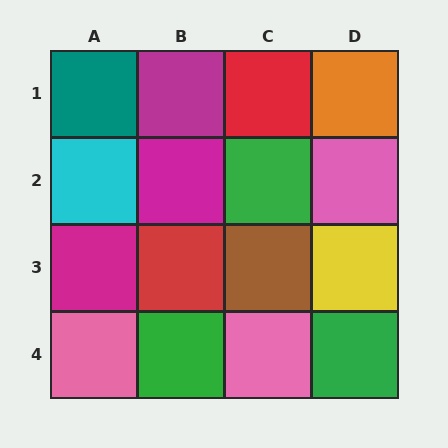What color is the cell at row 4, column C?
Pink.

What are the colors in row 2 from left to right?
Cyan, magenta, green, pink.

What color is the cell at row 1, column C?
Red.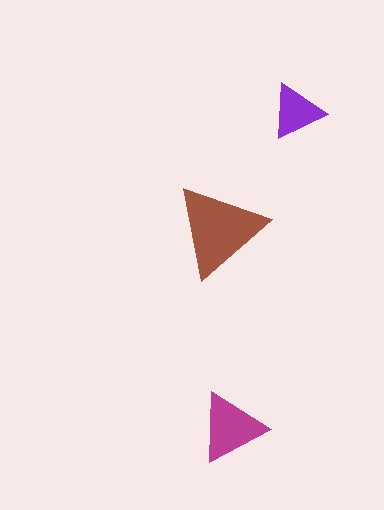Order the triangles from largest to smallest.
the brown one, the magenta one, the purple one.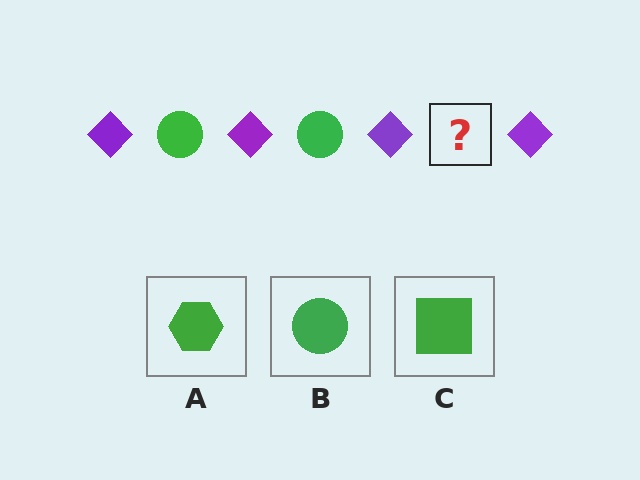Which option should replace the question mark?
Option B.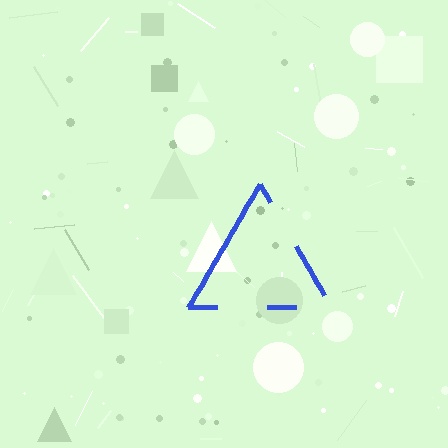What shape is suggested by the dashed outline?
The dashed outline suggests a triangle.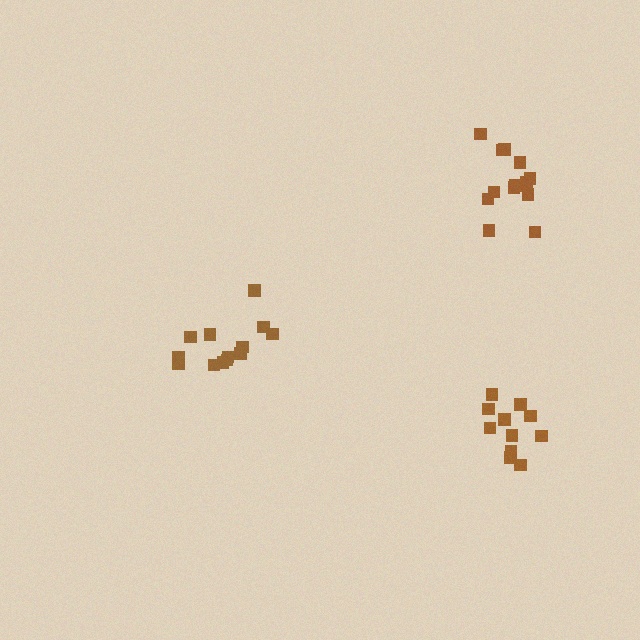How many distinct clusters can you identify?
There are 3 distinct clusters.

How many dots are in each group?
Group 1: 13 dots, Group 2: 11 dots, Group 3: 13 dots (37 total).